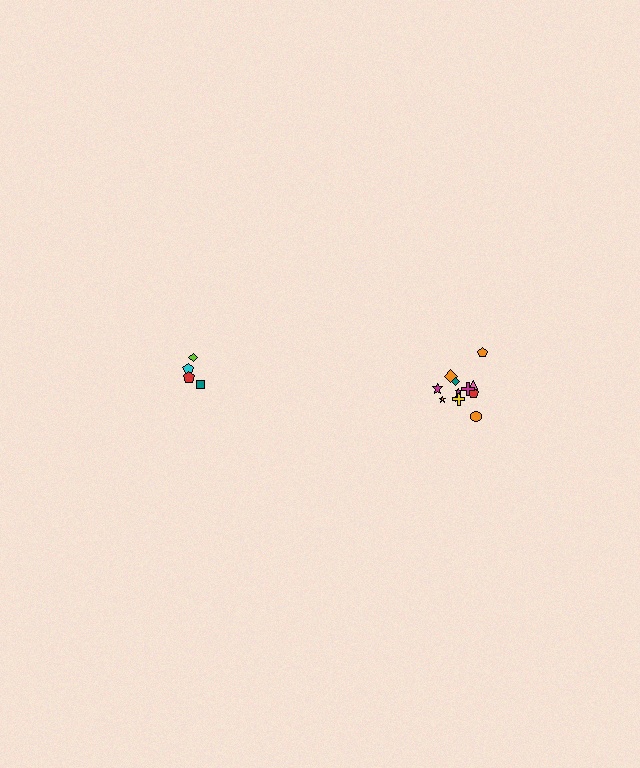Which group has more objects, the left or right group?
The right group.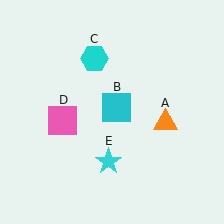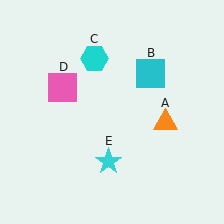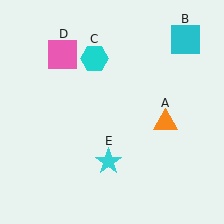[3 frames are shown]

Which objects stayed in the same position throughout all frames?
Orange triangle (object A) and cyan hexagon (object C) and cyan star (object E) remained stationary.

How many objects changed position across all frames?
2 objects changed position: cyan square (object B), pink square (object D).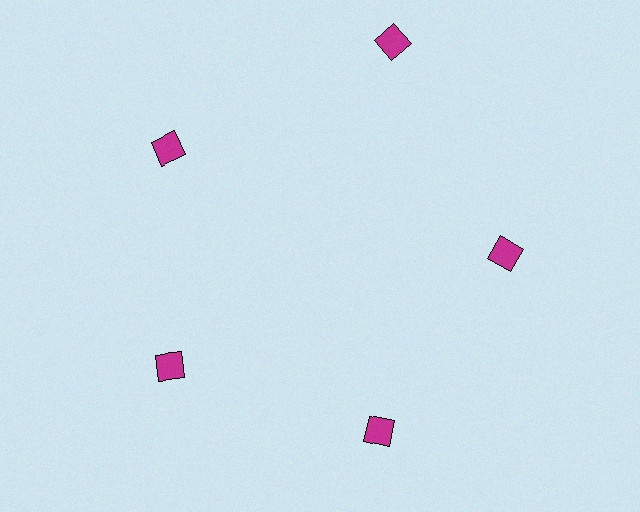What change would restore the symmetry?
The symmetry would be restored by moving it inward, back onto the ring so that all 5 squares sit at equal angles and equal distance from the center.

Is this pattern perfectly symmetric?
No. The 5 magenta squares are arranged in a ring, but one element near the 1 o'clock position is pushed outward from the center, breaking the 5-fold rotational symmetry.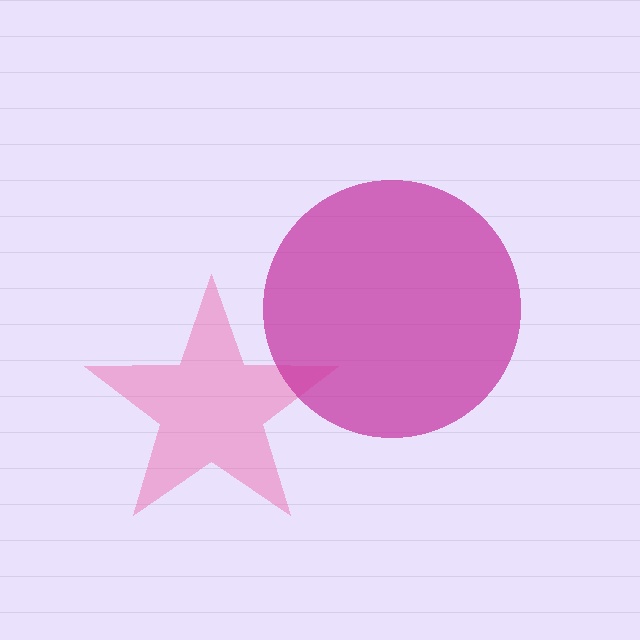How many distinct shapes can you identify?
There are 2 distinct shapes: a pink star, a magenta circle.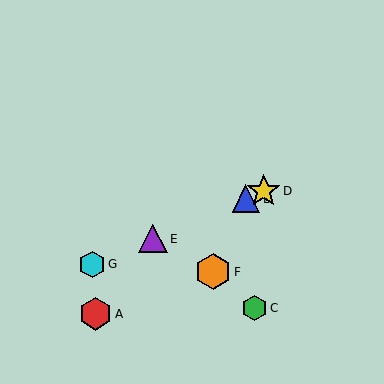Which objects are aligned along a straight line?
Objects B, D, E, G are aligned along a straight line.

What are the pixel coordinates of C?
Object C is at (254, 308).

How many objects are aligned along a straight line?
4 objects (B, D, E, G) are aligned along a straight line.